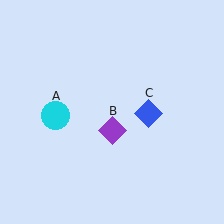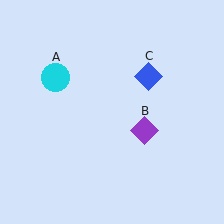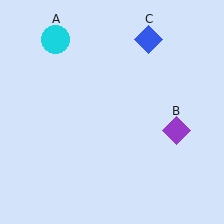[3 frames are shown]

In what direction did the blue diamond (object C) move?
The blue diamond (object C) moved up.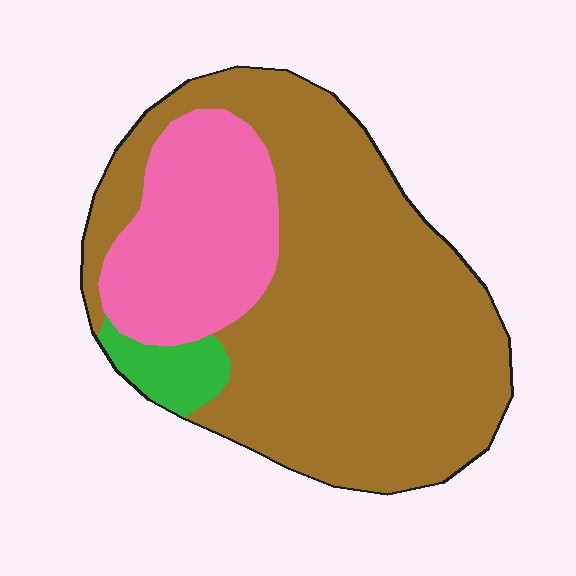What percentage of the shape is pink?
Pink covers 24% of the shape.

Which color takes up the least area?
Green, at roughly 5%.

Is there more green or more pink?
Pink.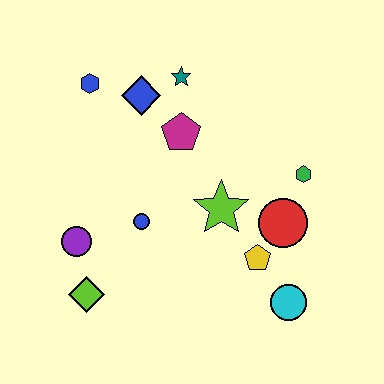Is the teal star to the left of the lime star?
Yes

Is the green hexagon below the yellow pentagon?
No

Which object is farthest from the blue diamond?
The cyan circle is farthest from the blue diamond.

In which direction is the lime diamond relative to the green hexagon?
The lime diamond is to the left of the green hexagon.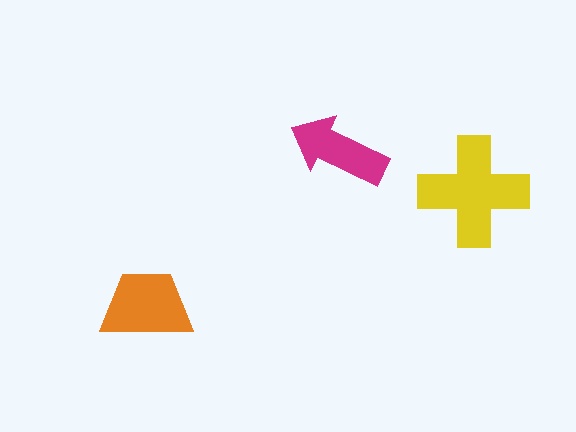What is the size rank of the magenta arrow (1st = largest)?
3rd.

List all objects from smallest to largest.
The magenta arrow, the orange trapezoid, the yellow cross.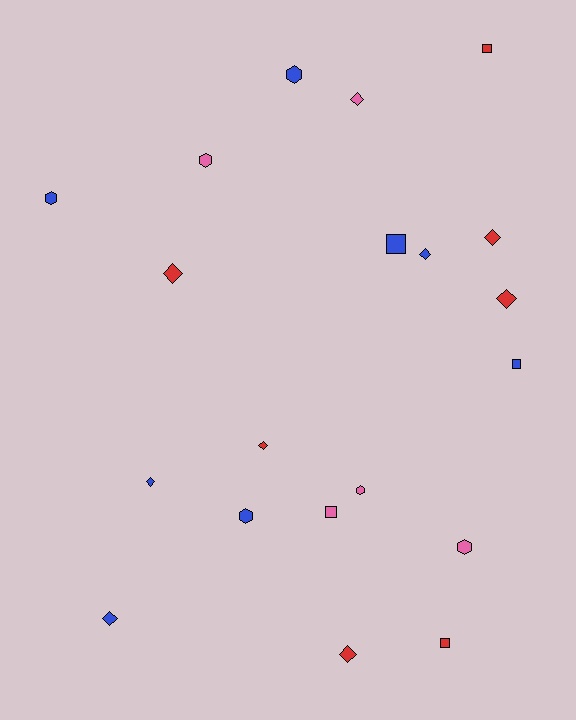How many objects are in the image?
There are 20 objects.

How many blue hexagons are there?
There are 3 blue hexagons.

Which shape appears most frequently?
Diamond, with 9 objects.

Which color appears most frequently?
Blue, with 8 objects.